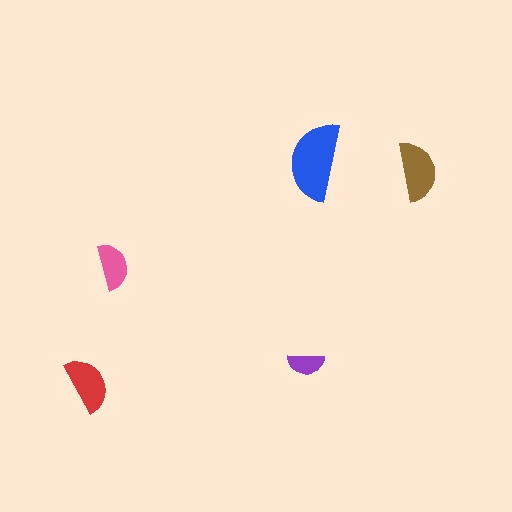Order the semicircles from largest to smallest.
the blue one, the brown one, the red one, the pink one, the purple one.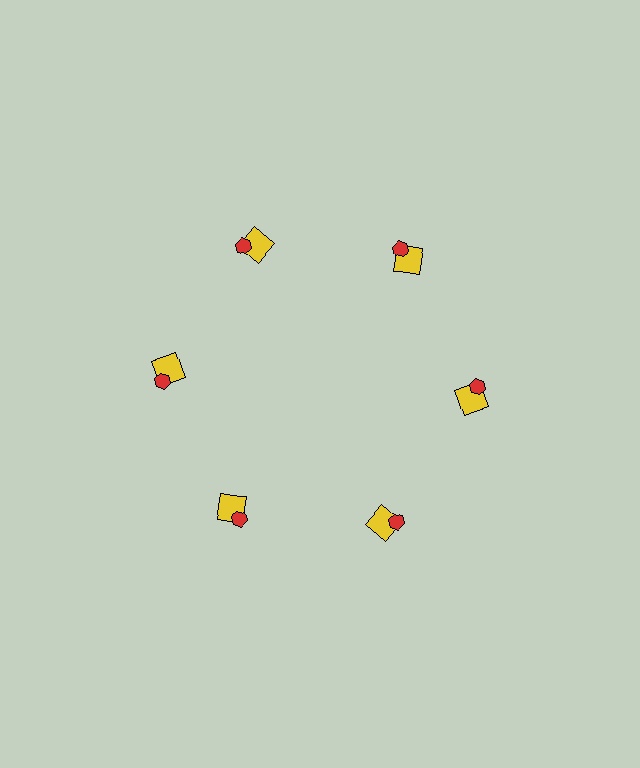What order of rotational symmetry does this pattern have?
This pattern has 6-fold rotational symmetry.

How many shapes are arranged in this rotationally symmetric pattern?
There are 12 shapes, arranged in 6 groups of 2.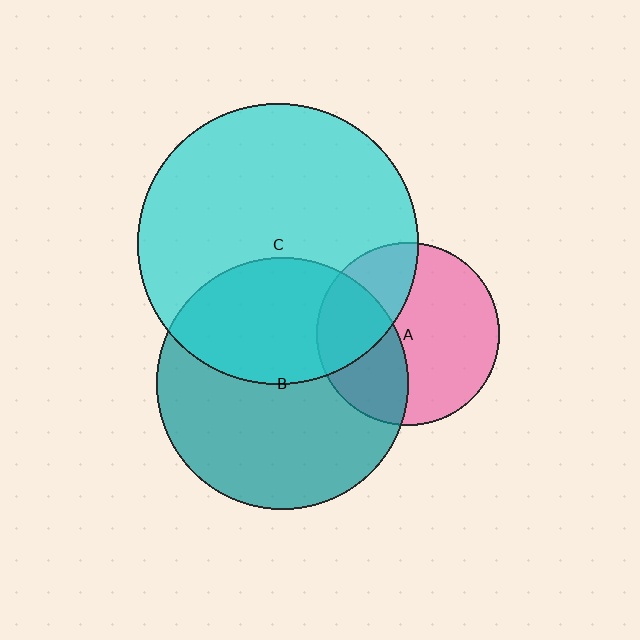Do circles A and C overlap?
Yes.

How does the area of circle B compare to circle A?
Approximately 1.9 times.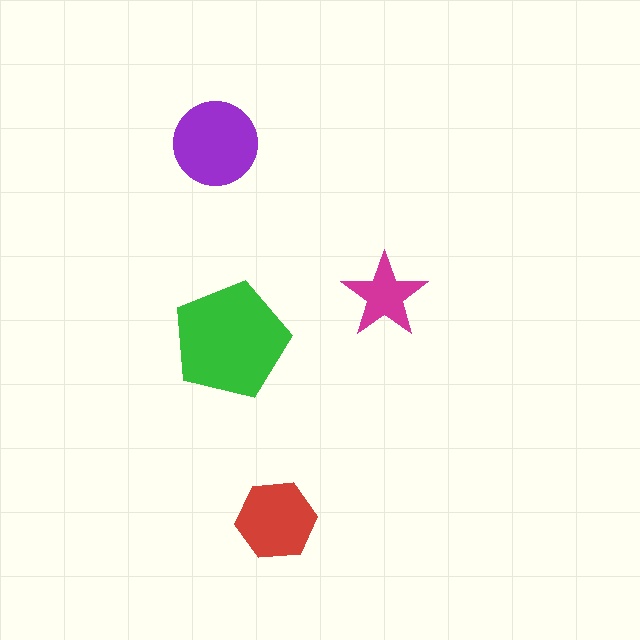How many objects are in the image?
There are 4 objects in the image.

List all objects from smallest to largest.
The magenta star, the red hexagon, the purple circle, the green pentagon.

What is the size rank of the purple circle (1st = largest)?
2nd.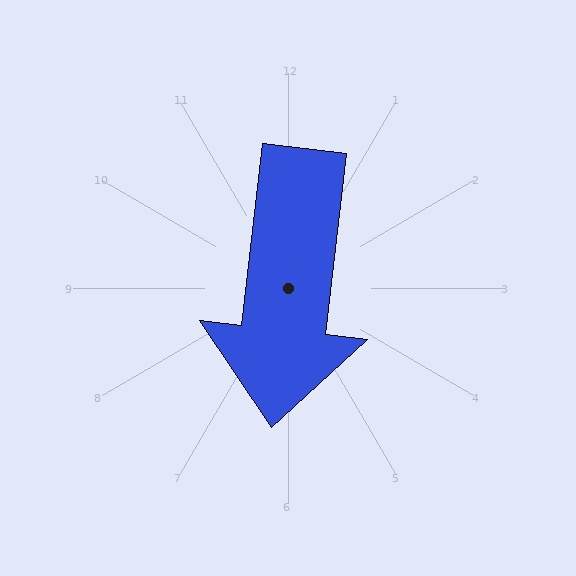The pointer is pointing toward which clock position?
Roughly 6 o'clock.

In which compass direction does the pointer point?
South.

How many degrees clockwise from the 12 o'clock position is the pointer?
Approximately 187 degrees.